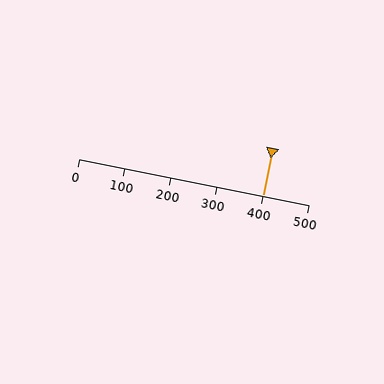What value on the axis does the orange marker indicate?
The marker indicates approximately 400.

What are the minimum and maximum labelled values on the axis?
The axis runs from 0 to 500.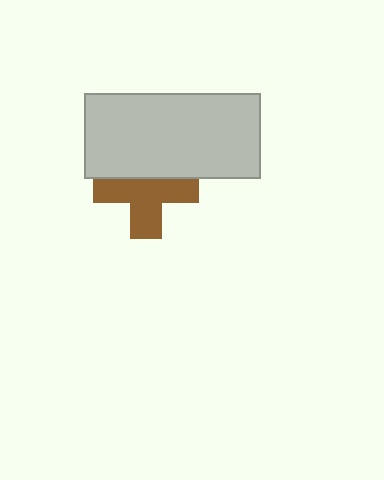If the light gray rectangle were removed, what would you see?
You would see the complete brown cross.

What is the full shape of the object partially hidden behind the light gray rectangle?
The partially hidden object is a brown cross.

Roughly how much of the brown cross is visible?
About half of it is visible (roughly 63%).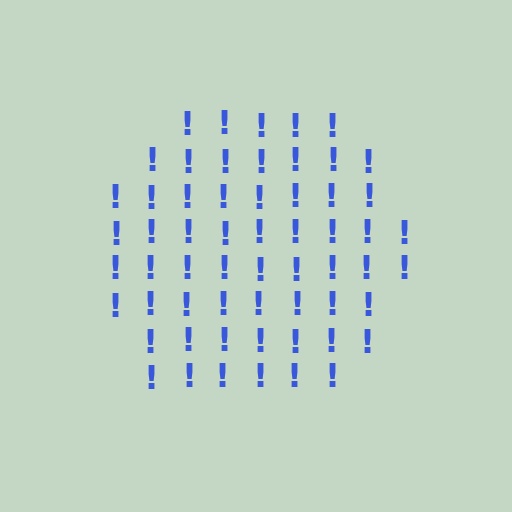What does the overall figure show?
The overall figure shows a hexagon.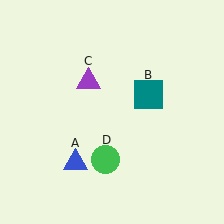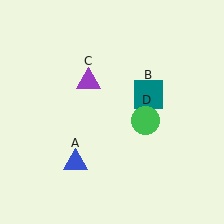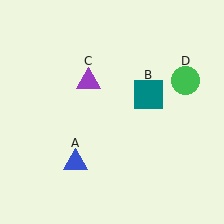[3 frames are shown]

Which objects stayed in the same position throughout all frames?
Blue triangle (object A) and teal square (object B) and purple triangle (object C) remained stationary.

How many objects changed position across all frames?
1 object changed position: green circle (object D).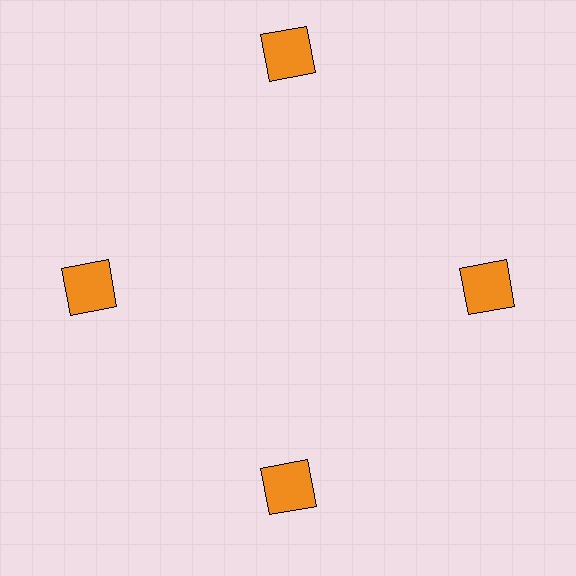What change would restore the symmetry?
The symmetry would be restored by moving it inward, back onto the ring so that all 4 squares sit at equal angles and equal distance from the center.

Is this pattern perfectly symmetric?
No. The 4 orange squares are arranged in a ring, but one element near the 12 o'clock position is pushed outward from the center, breaking the 4-fold rotational symmetry.